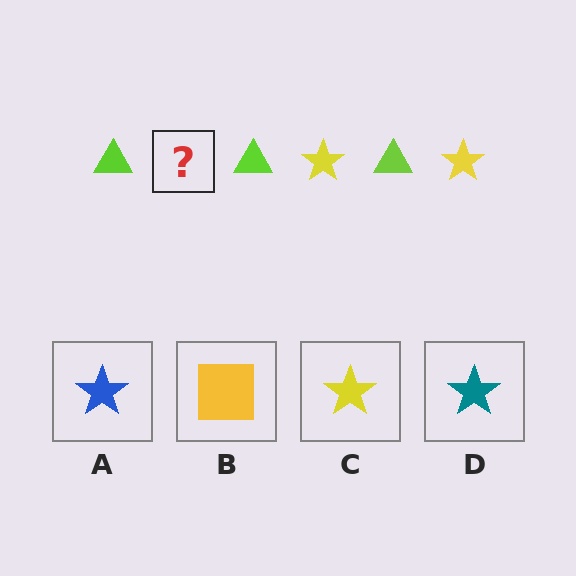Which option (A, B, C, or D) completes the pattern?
C.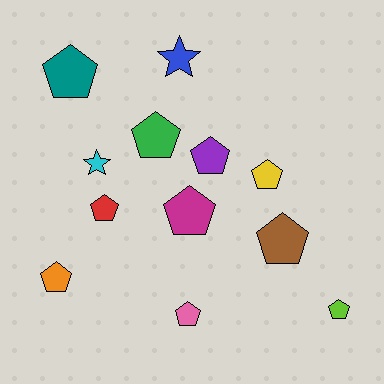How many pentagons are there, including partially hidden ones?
There are 10 pentagons.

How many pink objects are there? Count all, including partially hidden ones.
There is 1 pink object.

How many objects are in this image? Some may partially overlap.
There are 12 objects.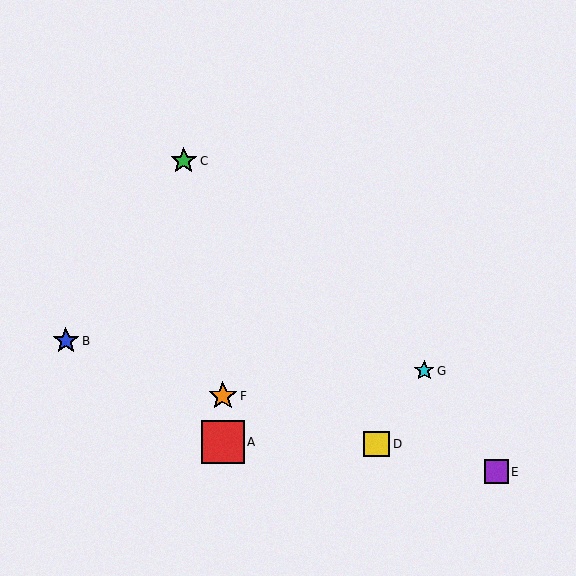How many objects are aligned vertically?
2 objects (A, F) are aligned vertically.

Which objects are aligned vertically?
Objects A, F are aligned vertically.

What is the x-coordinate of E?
Object E is at x≈496.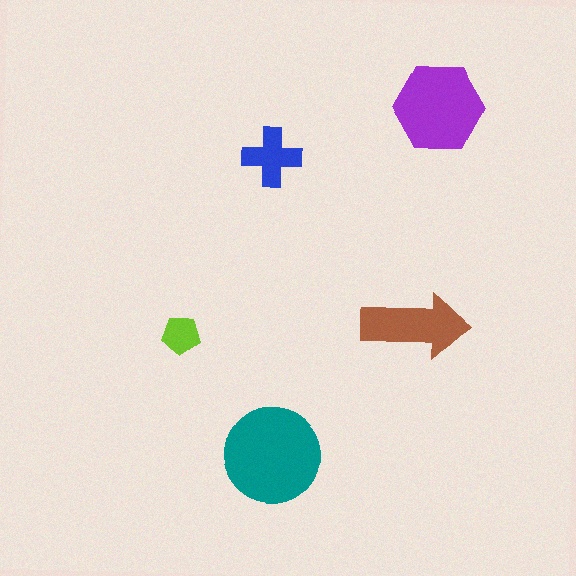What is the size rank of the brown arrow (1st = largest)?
3rd.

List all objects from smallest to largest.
The lime pentagon, the blue cross, the brown arrow, the purple hexagon, the teal circle.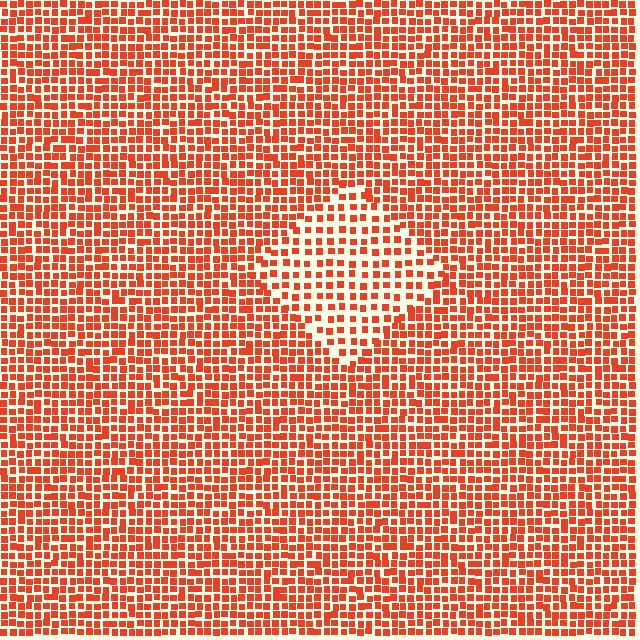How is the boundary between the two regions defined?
The boundary is defined by a change in element density (approximately 1.7x ratio). All elements are the same color, size, and shape.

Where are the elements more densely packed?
The elements are more densely packed outside the diamond boundary.